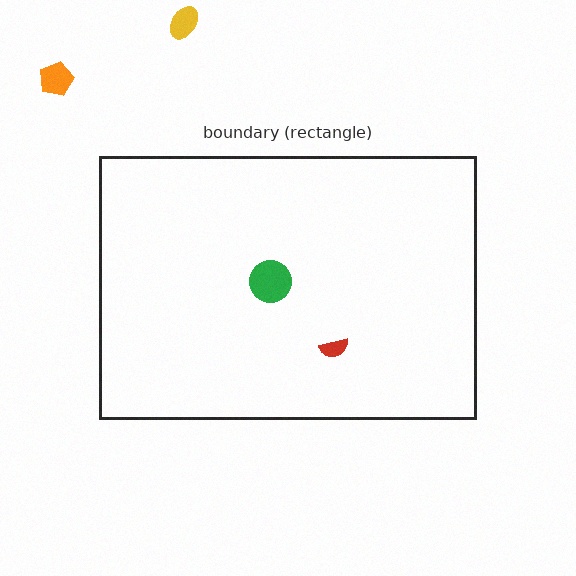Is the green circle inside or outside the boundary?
Inside.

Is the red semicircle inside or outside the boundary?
Inside.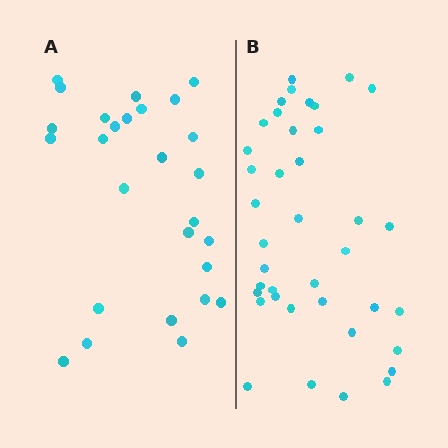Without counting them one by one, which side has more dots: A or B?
Region B (the right region) has more dots.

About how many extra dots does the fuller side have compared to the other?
Region B has roughly 12 or so more dots than region A.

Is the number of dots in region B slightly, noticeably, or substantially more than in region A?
Region B has noticeably more, but not dramatically so. The ratio is roughly 1.4 to 1.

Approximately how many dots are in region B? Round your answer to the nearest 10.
About 40 dots. (The exact count is 39, which rounds to 40.)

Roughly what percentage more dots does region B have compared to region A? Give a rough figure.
About 45% more.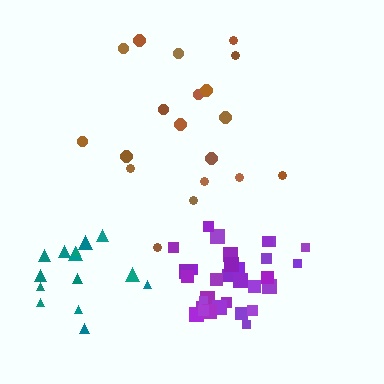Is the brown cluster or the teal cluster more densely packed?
Teal.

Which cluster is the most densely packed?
Purple.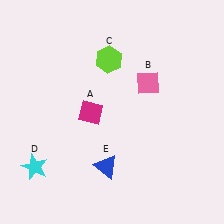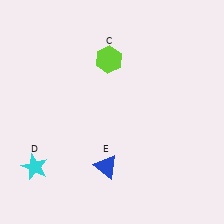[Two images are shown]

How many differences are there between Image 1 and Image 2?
There are 2 differences between the two images.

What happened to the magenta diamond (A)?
The magenta diamond (A) was removed in Image 2. It was in the bottom-left area of Image 1.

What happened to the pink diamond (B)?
The pink diamond (B) was removed in Image 2. It was in the top-right area of Image 1.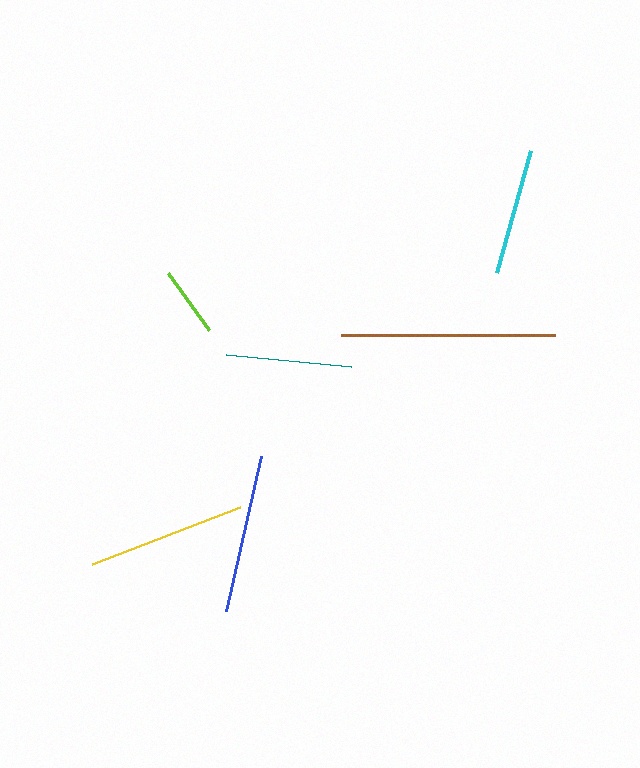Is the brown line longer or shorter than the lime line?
The brown line is longer than the lime line.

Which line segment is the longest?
The brown line is the longest at approximately 215 pixels.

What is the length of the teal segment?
The teal segment is approximately 125 pixels long.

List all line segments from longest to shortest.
From longest to shortest: brown, yellow, blue, cyan, teal, lime.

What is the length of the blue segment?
The blue segment is approximately 159 pixels long.